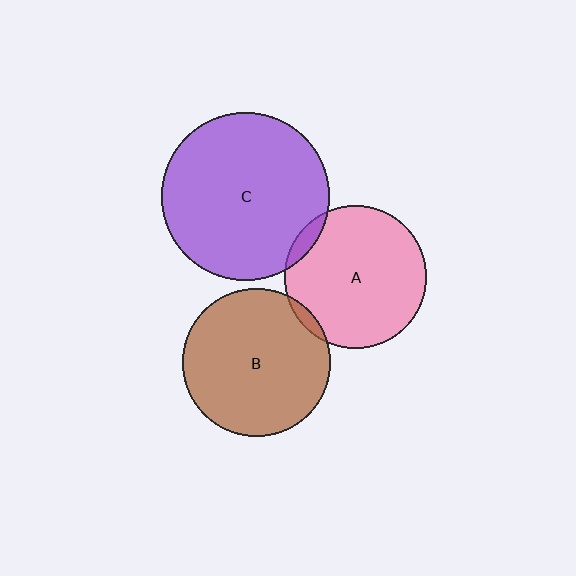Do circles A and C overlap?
Yes.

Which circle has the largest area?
Circle C (purple).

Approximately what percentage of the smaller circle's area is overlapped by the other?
Approximately 5%.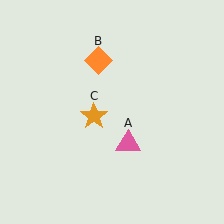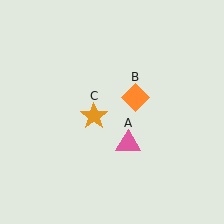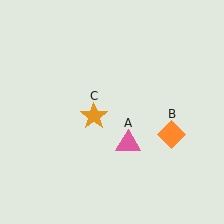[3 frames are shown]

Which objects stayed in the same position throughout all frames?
Pink triangle (object A) and orange star (object C) remained stationary.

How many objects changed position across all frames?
1 object changed position: orange diamond (object B).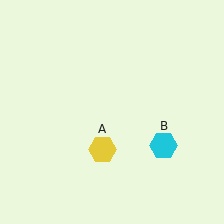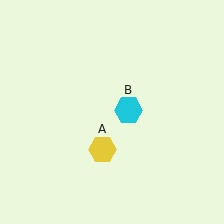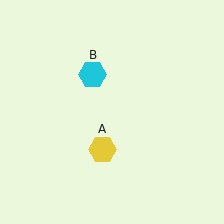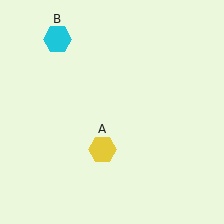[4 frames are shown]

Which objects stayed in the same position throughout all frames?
Yellow hexagon (object A) remained stationary.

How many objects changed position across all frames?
1 object changed position: cyan hexagon (object B).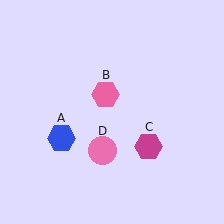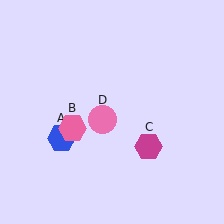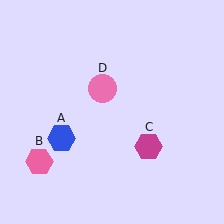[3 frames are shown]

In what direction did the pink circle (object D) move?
The pink circle (object D) moved up.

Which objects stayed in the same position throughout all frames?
Blue hexagon (object A) and magenta hexagon (object C) remained stationary.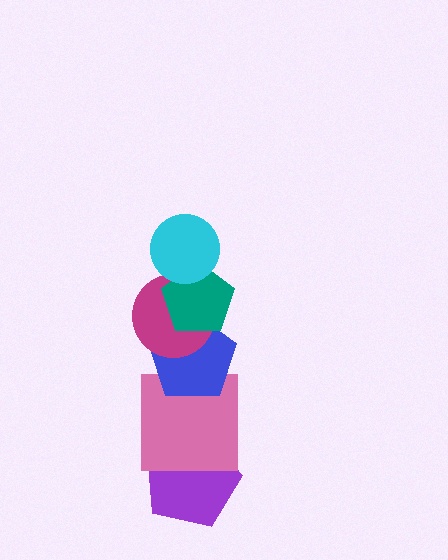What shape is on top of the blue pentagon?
The magenta circle is on top of the blue pentagon.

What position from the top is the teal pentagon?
The teal pentagon is 2nd from the top.